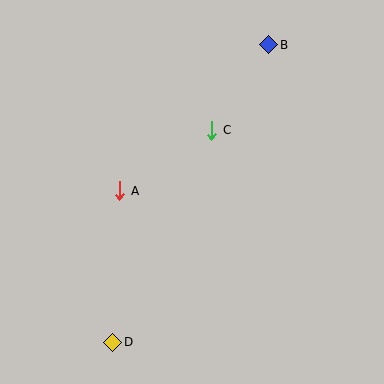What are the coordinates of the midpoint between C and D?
The midpoint between C and D is at (162, 236).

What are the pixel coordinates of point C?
Point C is at (212, 130).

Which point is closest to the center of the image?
Point C at (212, 130) is closest to the center.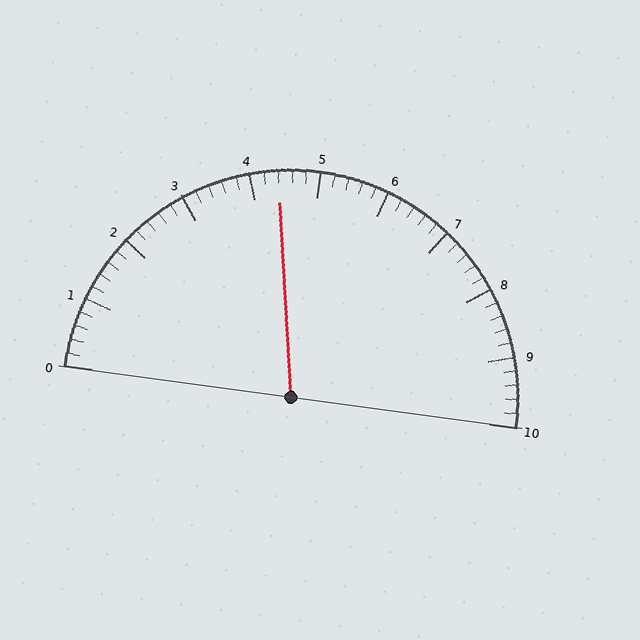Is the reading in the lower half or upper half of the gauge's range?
The reading is in the lower half of the range (0 to 10).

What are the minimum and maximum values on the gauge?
The gauge ranges from 0 to 10.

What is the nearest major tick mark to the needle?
The nearest major tick mark is 4.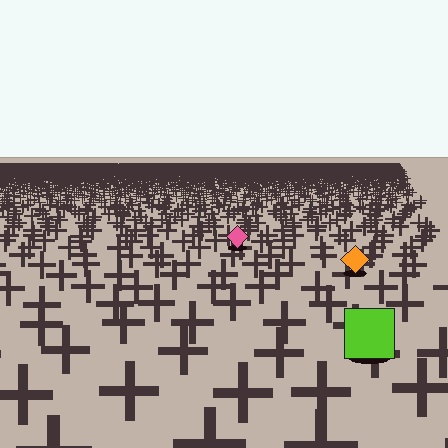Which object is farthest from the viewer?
The pink diamond is farthest from the viewer. It appears smaller and the ground texture around it is denser.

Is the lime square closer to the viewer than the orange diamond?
Yes. The lime square is closer — you can tell from the texture gradient: the ground texture is coarser near it.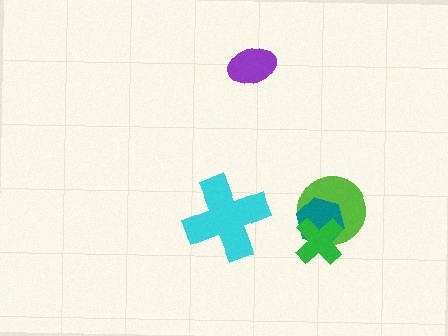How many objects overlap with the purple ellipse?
0 objects overlap with the purple ellipse.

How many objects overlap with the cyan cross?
0 objects overlap with the cyan cross.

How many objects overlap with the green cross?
2 objects overlap with the green cross.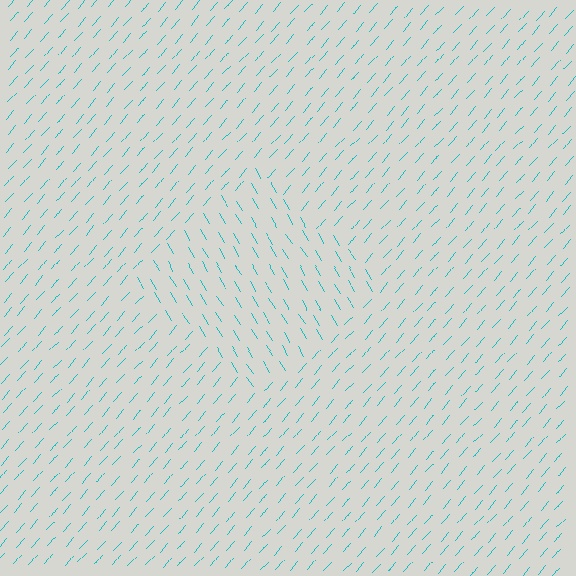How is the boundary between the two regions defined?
The boundary is defined purely by a change in line orientation (approximately 72 degrees difference). All lines are the same color and thickness.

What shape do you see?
I see a diamond.